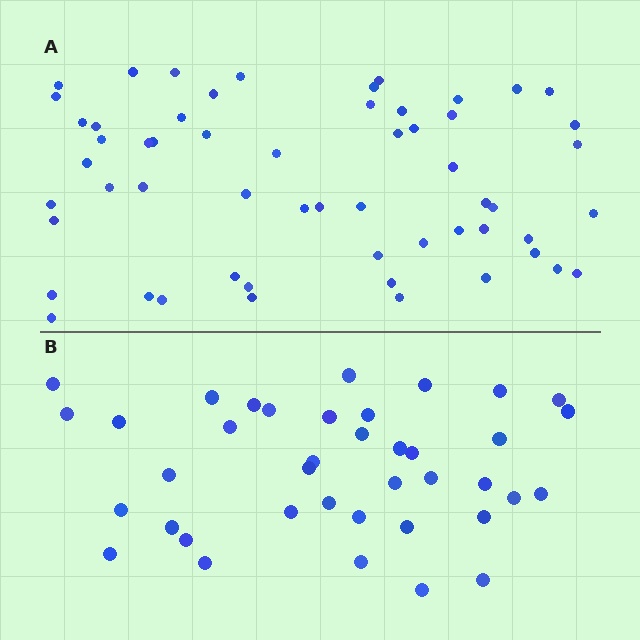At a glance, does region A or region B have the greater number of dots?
Region A (the top region) has more dots.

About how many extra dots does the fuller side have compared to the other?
Region A has approximately 20 more dots than region B.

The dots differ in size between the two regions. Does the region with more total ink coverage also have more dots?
No. Region B has more total ink coverage because its dots are larger, but region A actually contains more individual dots. Total area can be misleading — the number of items is what matters here.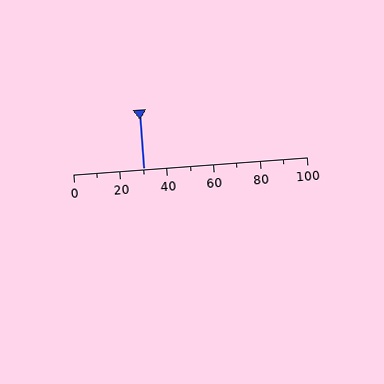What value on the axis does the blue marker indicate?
The marker indicates approximately 30.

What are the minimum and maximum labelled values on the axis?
The axis runs from 0 to 100.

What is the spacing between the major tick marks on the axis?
The major ticks are spaced 20 apart.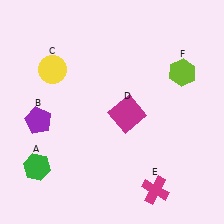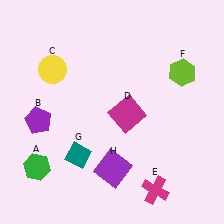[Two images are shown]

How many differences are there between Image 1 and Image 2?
There are 2 differences between the two images.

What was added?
A teal diamond (G), a purple square (H) were added in Image 2.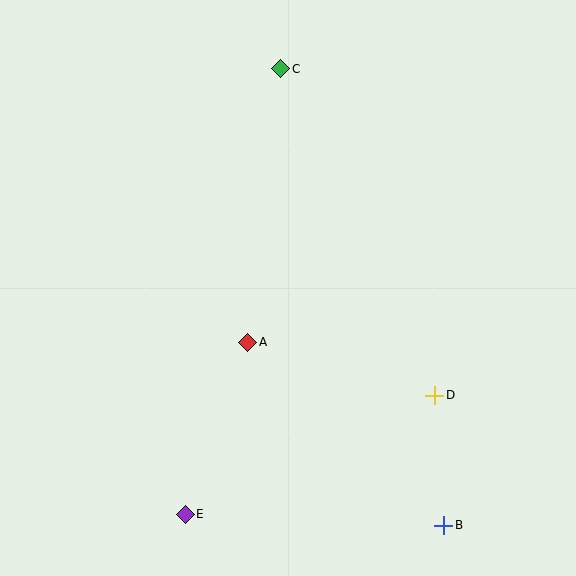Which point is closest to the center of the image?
Point A at (248, 342) is closest to the center.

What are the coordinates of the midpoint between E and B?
The midpoint between E and B is at (314, 520).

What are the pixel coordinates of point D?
Point D is at (435, 395).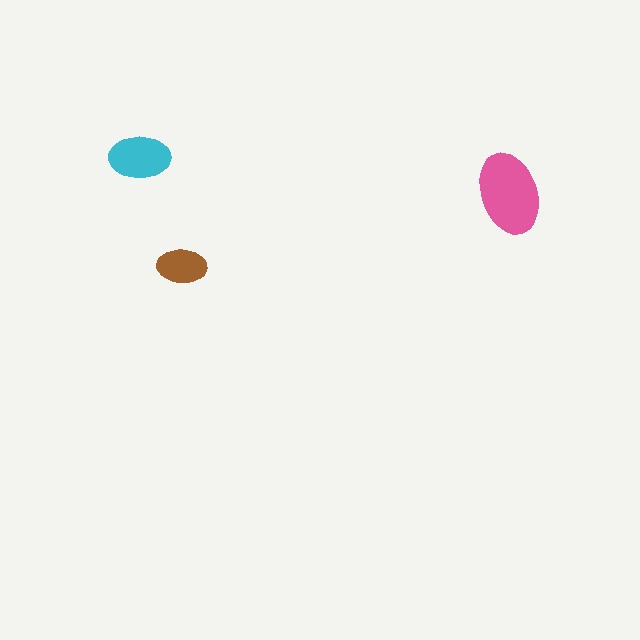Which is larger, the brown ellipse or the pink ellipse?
The pink one.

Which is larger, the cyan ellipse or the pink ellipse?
The pink one.